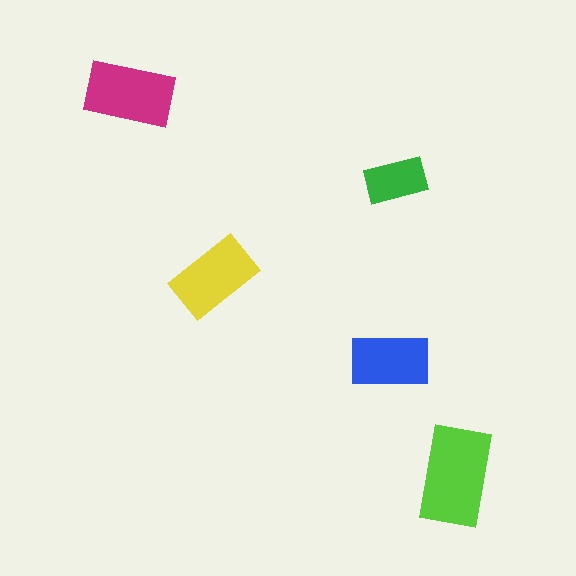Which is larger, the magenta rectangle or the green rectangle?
The magenta one.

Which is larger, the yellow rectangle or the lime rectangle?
The lime one.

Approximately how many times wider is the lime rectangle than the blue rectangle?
About 1.5 times wider.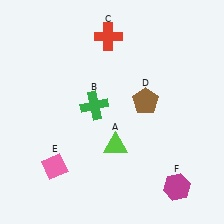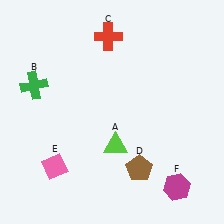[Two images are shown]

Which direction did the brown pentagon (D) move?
The brown pentagon (D) moved down.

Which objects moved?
The objects that moved are: the green cross (B), the brown pentagon (D).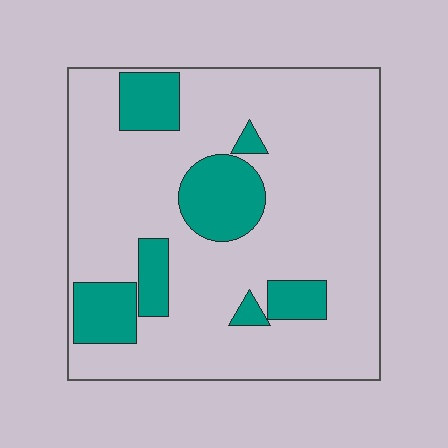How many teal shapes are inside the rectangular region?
7.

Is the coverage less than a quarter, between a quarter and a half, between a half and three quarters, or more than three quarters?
Less than a quarter.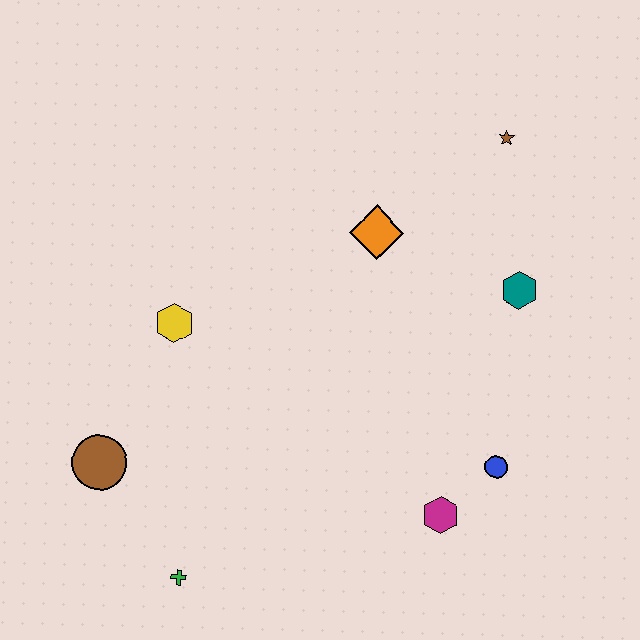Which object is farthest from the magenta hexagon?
The brown star is farthest from the magenta hexagon.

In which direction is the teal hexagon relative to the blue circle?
The teal hexagon is above the blue circle.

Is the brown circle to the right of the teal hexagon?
No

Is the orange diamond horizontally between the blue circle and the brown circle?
Yes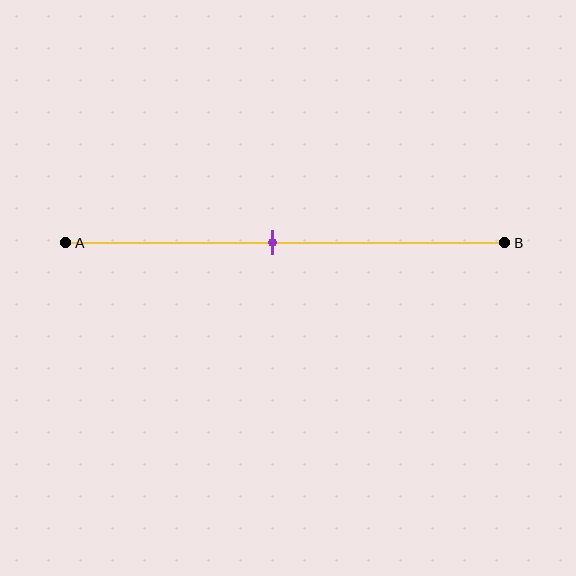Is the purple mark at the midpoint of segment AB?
Yes, the mark is approximately at the midpoint.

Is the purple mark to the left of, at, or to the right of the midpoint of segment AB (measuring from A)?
The purple mark is approximately at the midpoint of segment AB.